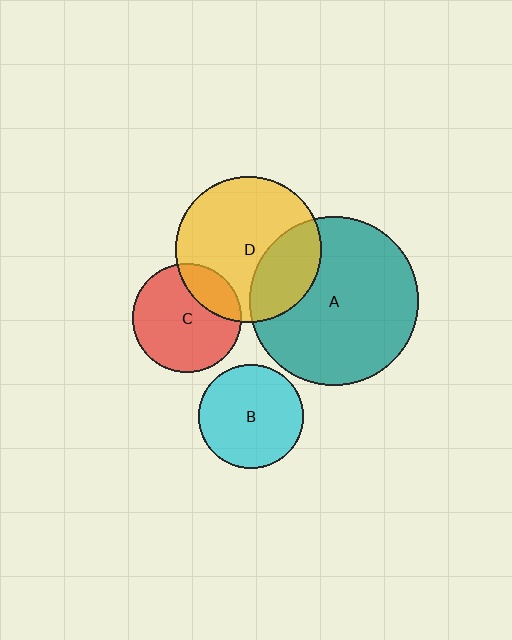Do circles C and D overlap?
Yes.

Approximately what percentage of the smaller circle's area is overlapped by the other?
Approximately 25%.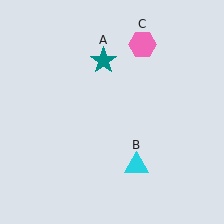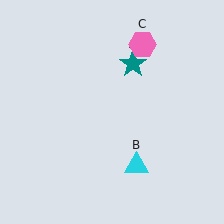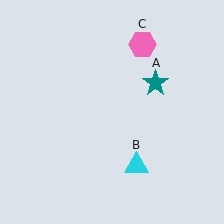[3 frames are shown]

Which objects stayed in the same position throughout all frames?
Cyan triangle (object B) and pink hexagon (object C) remained stationary.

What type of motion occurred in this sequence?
The teal star (object A) rotated clockwise around the center of the scene.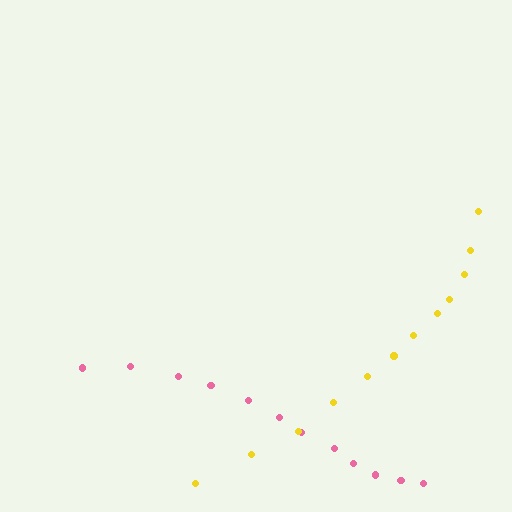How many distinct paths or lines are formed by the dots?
There are 2 distinct paths.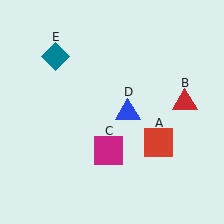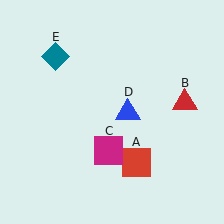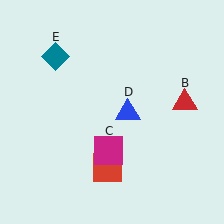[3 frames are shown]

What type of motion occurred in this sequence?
The red square (object A) rotated clockwise around the center of the scene.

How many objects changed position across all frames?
1 object changed position: red square (object A).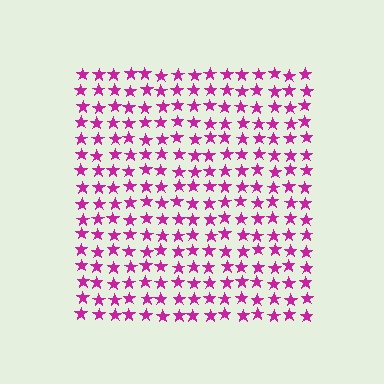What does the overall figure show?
The overall figure shows a square.